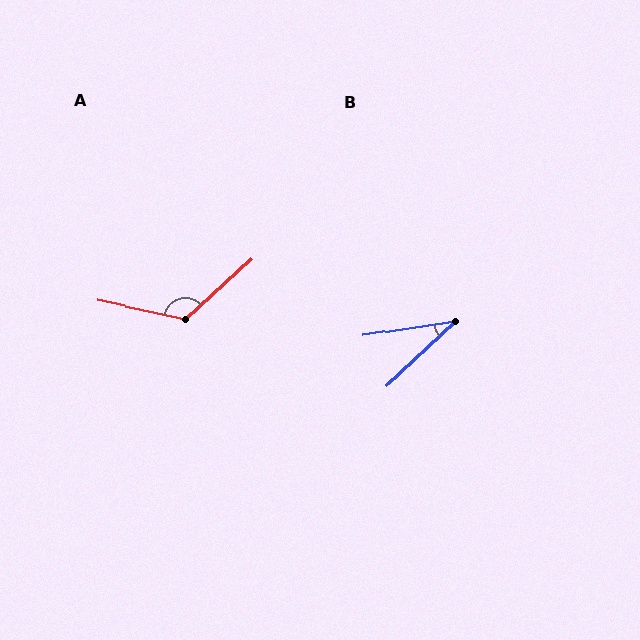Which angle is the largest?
A, at approximately 126 degrees.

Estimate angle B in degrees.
Approximately 34 degrees.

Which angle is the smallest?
B, at approximately 34 degrees.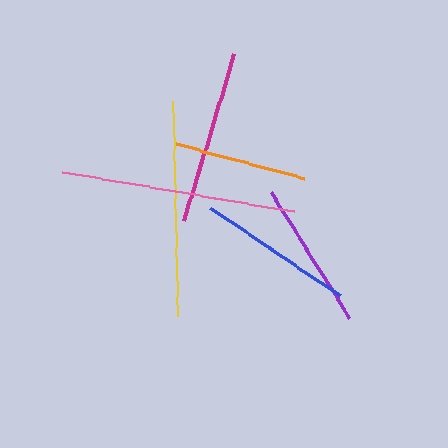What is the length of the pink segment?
The pink segment is approximately 236 pixels long.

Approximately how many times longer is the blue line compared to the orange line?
The blue line is approximately 1.2 times the length of the orange line.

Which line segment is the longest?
The pink line is the longest at approximately 236 pixels.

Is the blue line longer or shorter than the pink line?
The pink line is longer than the blue line.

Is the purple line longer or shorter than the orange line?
The purple line is longer than the orange line.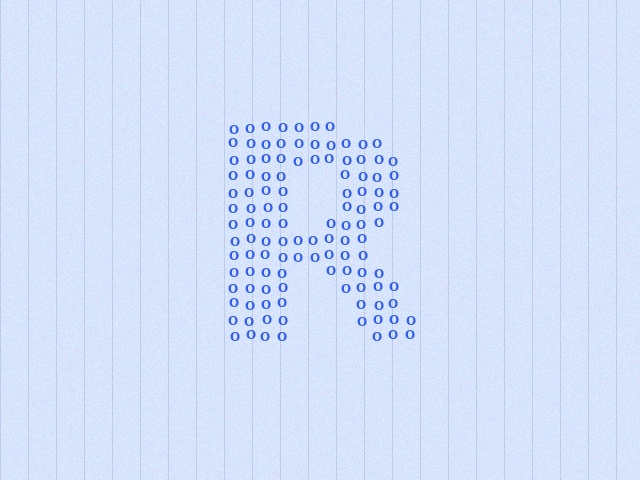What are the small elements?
The small elements are letter O's.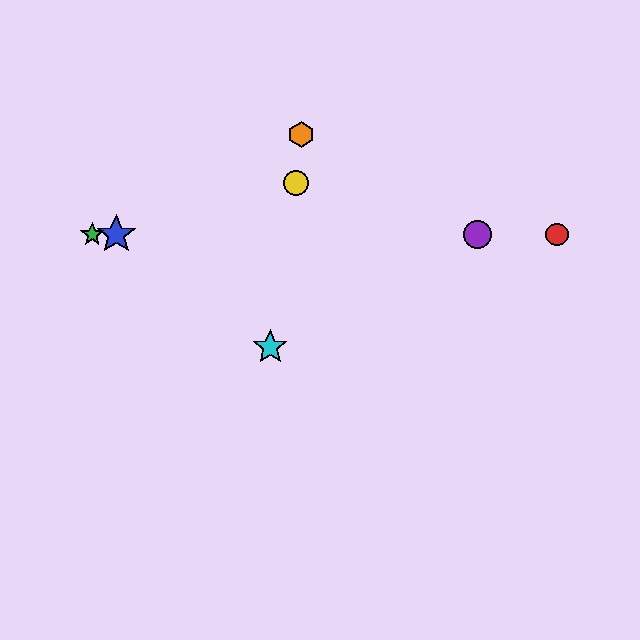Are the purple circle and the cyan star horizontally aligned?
No, the purple circle is at y≈235 and the cyan star is at y≈347.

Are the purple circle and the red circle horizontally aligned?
Yes, both are at y≈235.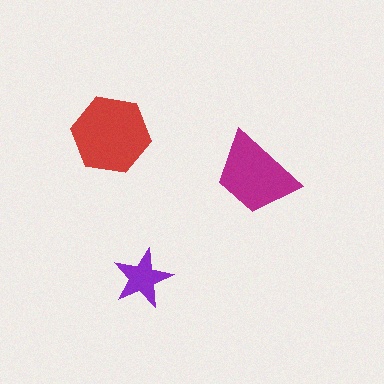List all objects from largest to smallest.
The red hexagon, the magenta trapezoid, the purple star.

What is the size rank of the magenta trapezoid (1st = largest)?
2nd.